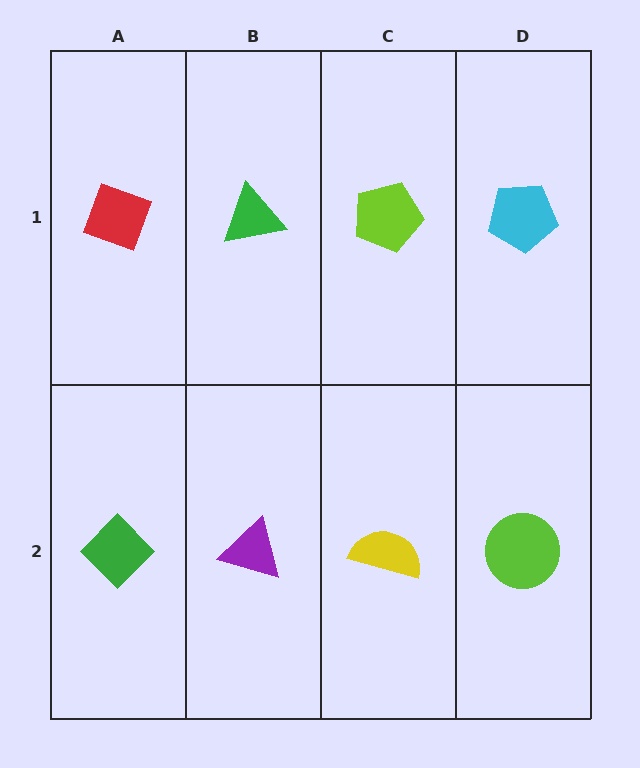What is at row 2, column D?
A lime circle.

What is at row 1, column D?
A cyan pentagon.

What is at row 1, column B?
A green triangle.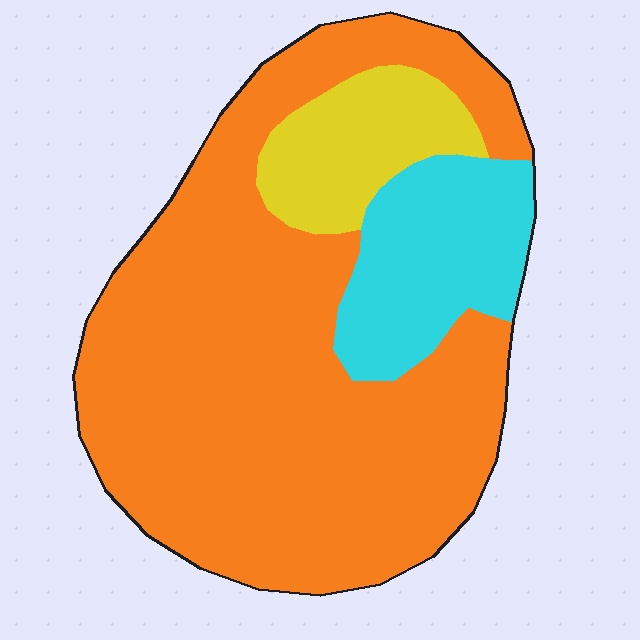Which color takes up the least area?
Yellow, at roughly 10%.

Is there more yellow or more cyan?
Cyan.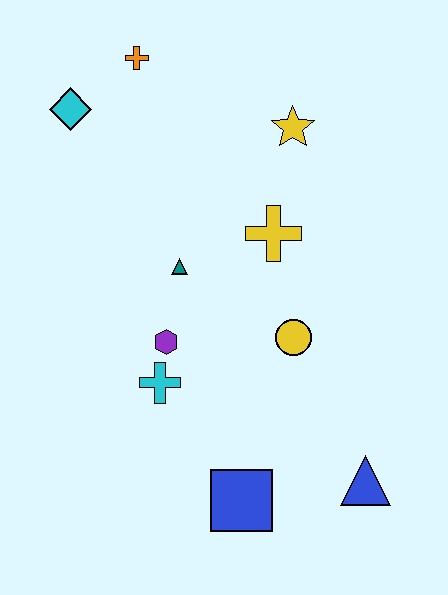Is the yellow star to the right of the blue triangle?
No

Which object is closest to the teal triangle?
The purple hexagon is closest to the teal triangle.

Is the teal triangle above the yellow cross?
No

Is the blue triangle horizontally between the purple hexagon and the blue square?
No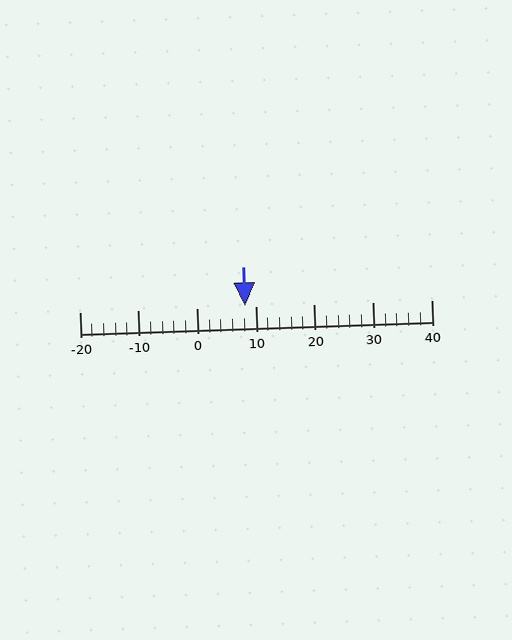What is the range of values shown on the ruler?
The ruler shows values from -20 to 40.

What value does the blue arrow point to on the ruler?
The blue arrow points to approximately 8.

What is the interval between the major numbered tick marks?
The major tick marks are spaced 10 units apart.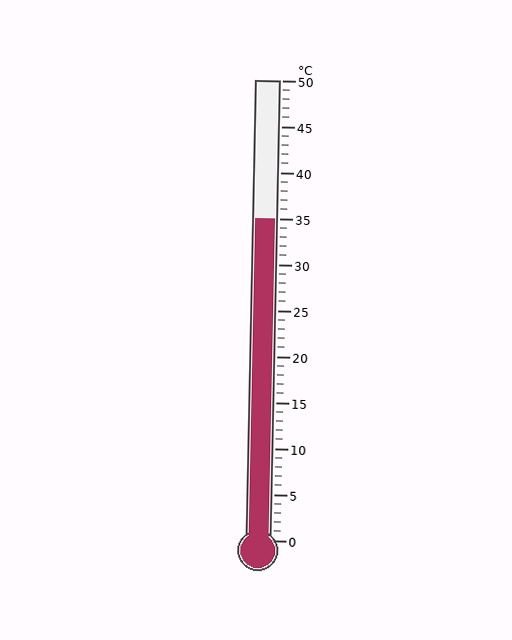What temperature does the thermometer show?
The thermometer shows approximately 35°C.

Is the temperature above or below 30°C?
The temperature is above 30°C.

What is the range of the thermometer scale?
The thermometer scale ranges from 0°C to 50°C.